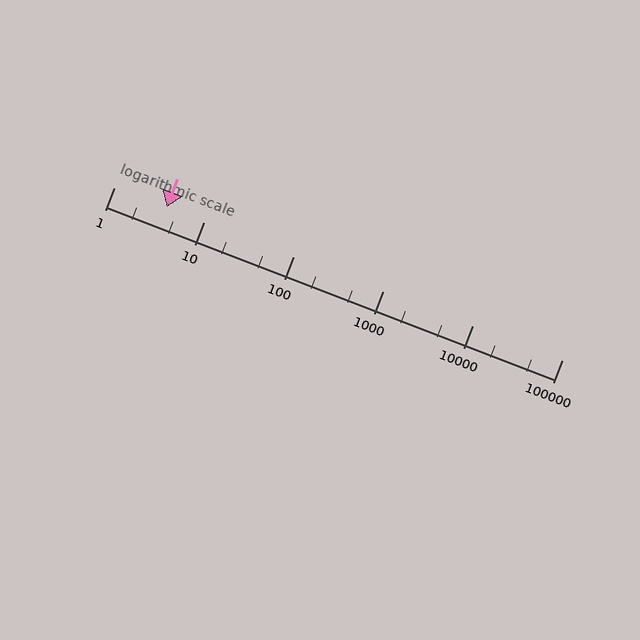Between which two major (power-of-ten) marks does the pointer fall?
The pointer is between 1 and 10.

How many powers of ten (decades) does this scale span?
The scale spans 5 decades, from 1 to 100000.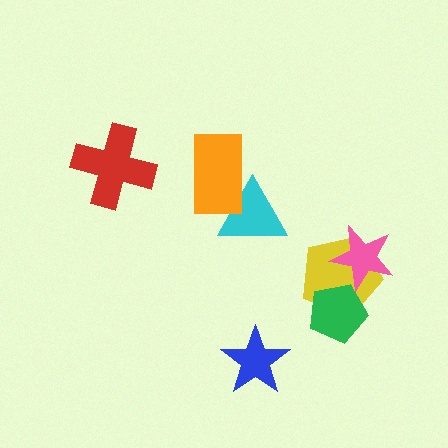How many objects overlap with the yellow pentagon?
2 objects overlap with the yellow pentagon.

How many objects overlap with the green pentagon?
1 object overlaps with the green pentagon.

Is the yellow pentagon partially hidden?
Yes, it is partially covered by another shape.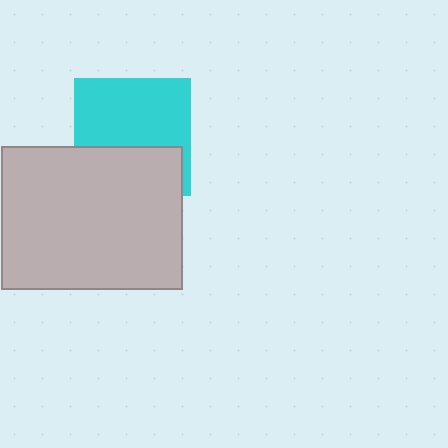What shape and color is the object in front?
The object in front is a light gray rectangle.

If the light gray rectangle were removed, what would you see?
You would see the complete cyan square.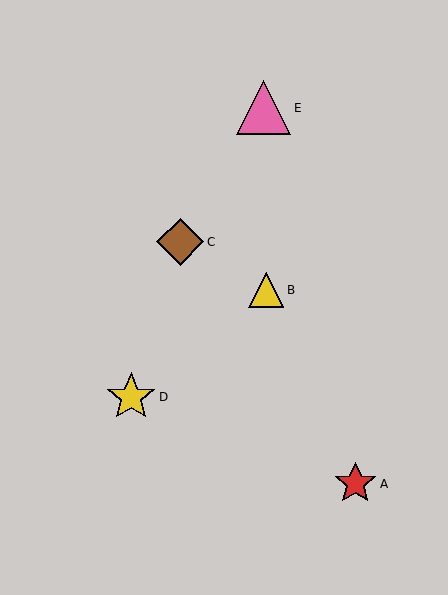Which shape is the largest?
The pink triangle (labeled E) is the largest.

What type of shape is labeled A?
Shape A is a red star.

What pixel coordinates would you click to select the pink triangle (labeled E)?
Click at (263, 108) to select the pink triangle E.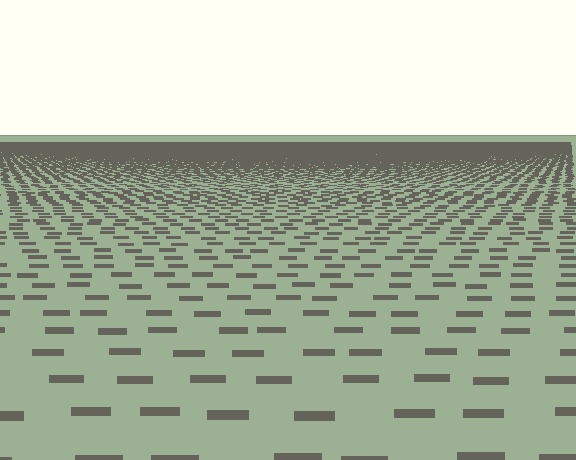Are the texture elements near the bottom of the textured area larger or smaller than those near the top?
Larger. Near the bottom, elements are closer to the viewer and appear at a bigger on-screen size.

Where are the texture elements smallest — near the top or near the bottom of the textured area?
Near the top.